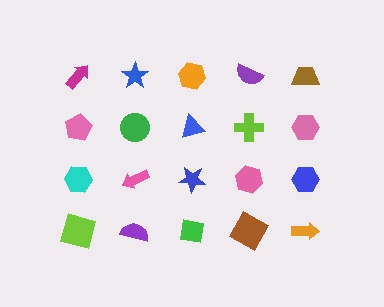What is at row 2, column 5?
A pink hexagon.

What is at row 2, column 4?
A lime cross.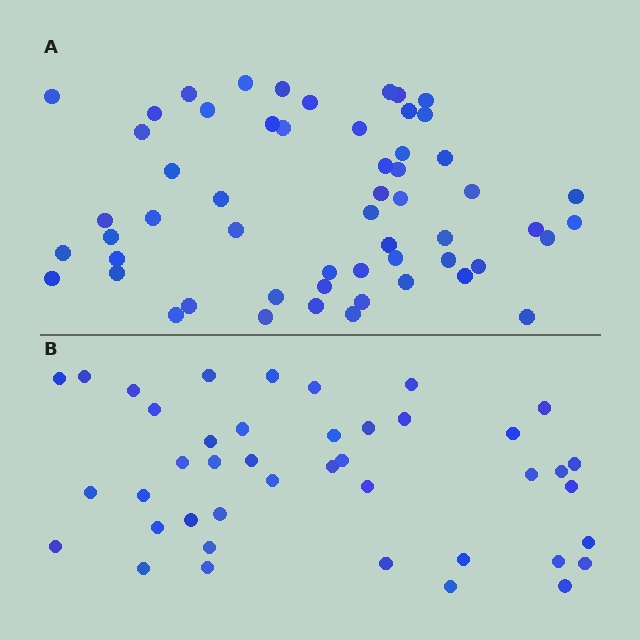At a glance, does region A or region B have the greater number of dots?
Region A (the top region) has more dots.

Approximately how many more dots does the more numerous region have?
Region A has approximately 15 more dots than region B.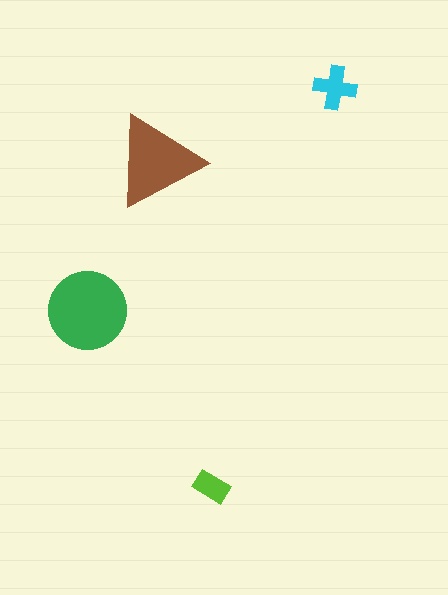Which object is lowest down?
The lime rectangle is bottommost.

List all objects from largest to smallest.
The green circle, the brown triangle, the cyan cross, the lime rectangle.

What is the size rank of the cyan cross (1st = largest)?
3rd.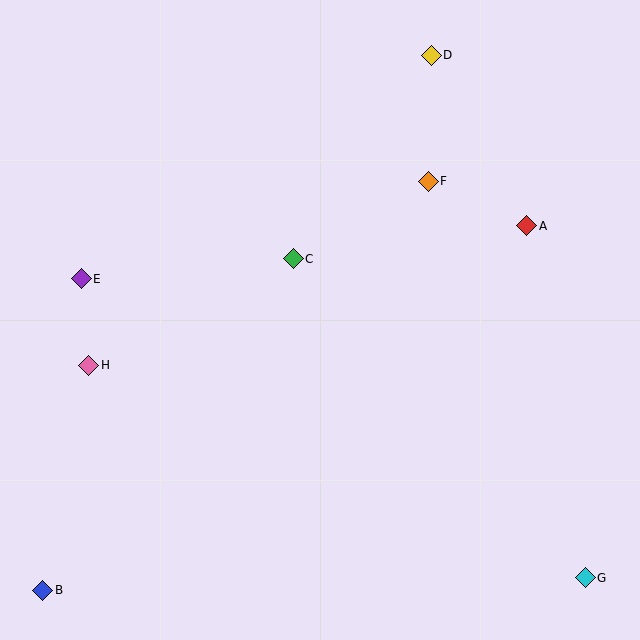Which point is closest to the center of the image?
Point C at (293, 259) is closest to the center.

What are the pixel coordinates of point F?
Point F is at (428, 181).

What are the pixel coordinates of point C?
Point C is at (293, 259).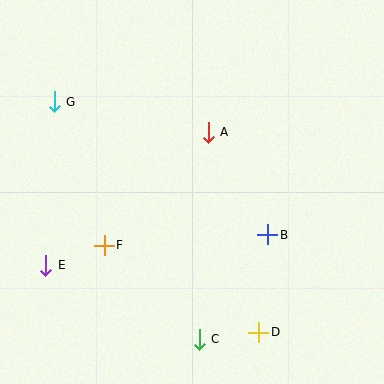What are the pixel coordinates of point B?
Point B is at (268, 235).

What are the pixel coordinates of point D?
Point D is at (259, 332).